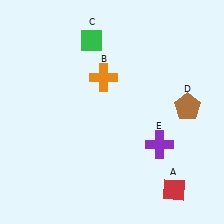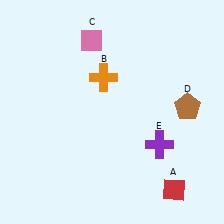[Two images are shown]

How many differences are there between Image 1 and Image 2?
There is 1 difference between the two images.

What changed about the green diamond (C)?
In Image 1, C is green. In Image 2, it changed to pink.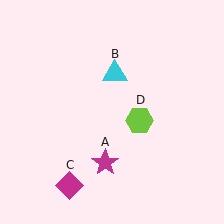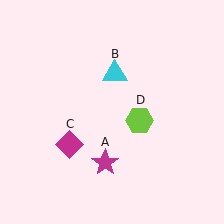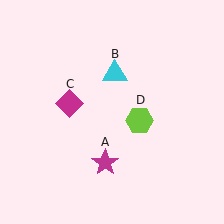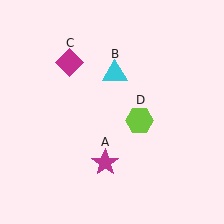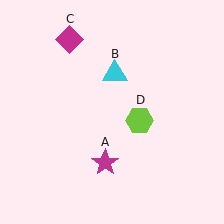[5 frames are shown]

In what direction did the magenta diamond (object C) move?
The magenta diamond (object C) moved up.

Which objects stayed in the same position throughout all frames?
Magenta star (object A) and cyan triangle (object B) and lime hexagon (object D) remained stationary.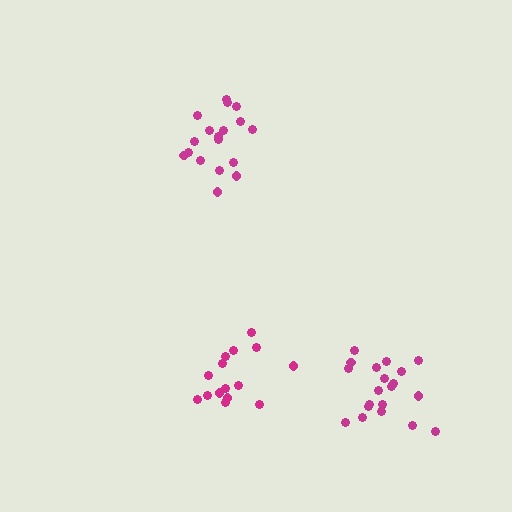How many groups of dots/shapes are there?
There are 3 groups.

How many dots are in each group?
Group 1: 18 dots, Group 2: 15 dots, Group 3: 20 dots (53 total).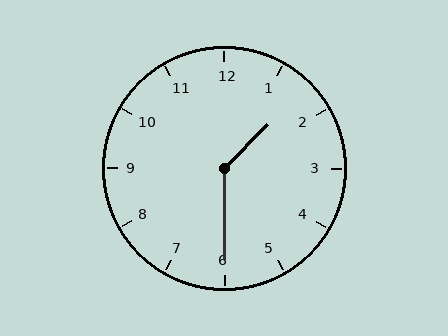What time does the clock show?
1:30.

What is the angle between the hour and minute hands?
Approximately 135 degrees.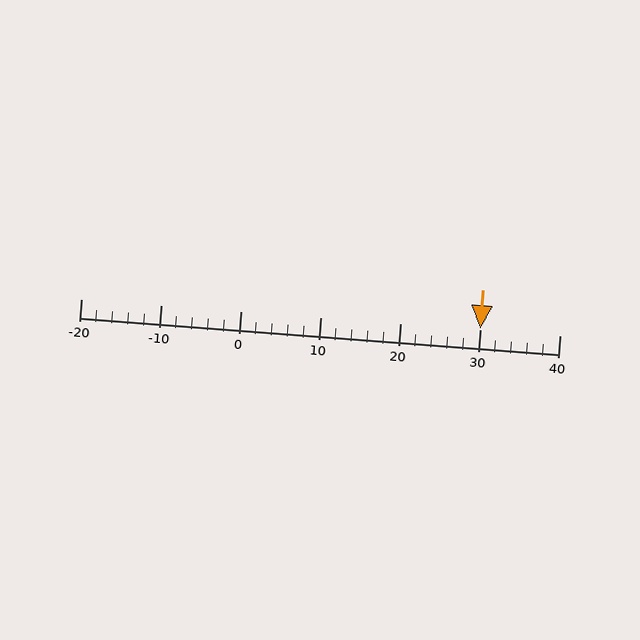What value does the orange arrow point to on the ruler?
The orange arrow points to approximately 30.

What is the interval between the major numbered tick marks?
The major tick marks are spaced 10 units apart.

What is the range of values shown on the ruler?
The ruler shows values from -20 to 40.